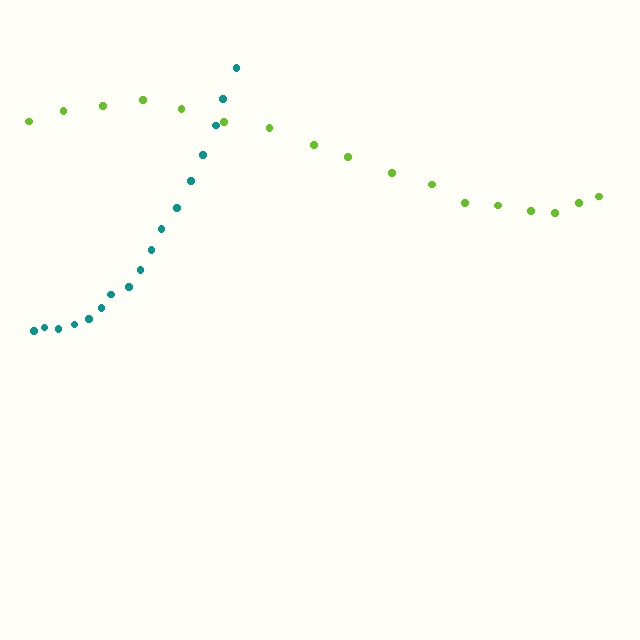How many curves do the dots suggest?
There are 2 distinct paths.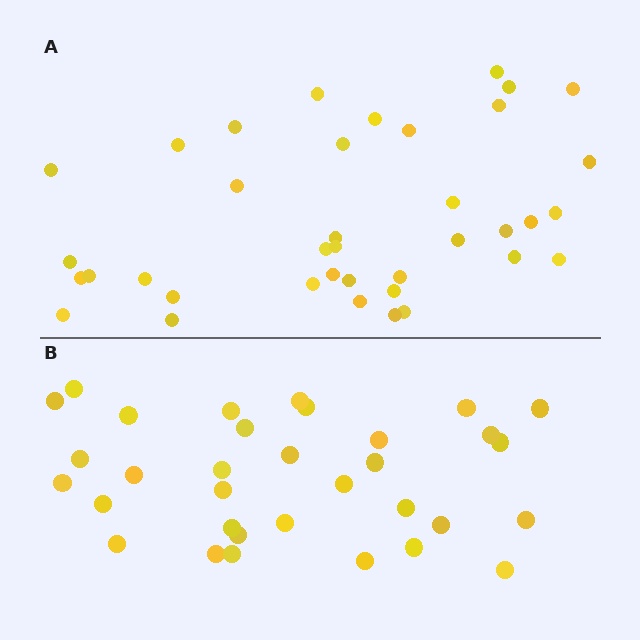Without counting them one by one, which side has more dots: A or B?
Region A (the top region) has more dots.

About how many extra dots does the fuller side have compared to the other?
Region A has about 5 more dots than region B.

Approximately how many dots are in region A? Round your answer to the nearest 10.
About 40 dots. (The exact count is 38, which rounds to 40.)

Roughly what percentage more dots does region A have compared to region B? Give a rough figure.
About 15% more.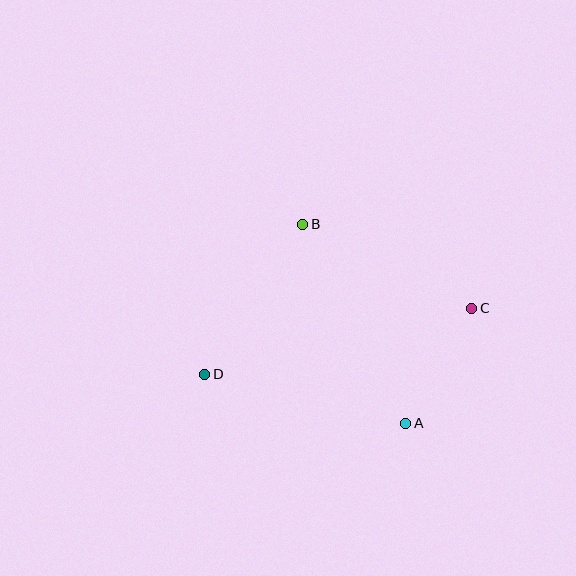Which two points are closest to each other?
Points A and C are closest to each other.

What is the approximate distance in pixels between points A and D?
The distance between A and D is approximately 207 pixels.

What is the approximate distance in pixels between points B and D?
The distance between B and D is approximately 179 pixels.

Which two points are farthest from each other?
Points C and D are farthest from each other.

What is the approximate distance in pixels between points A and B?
The distance between A and B is approximately 224 pixels.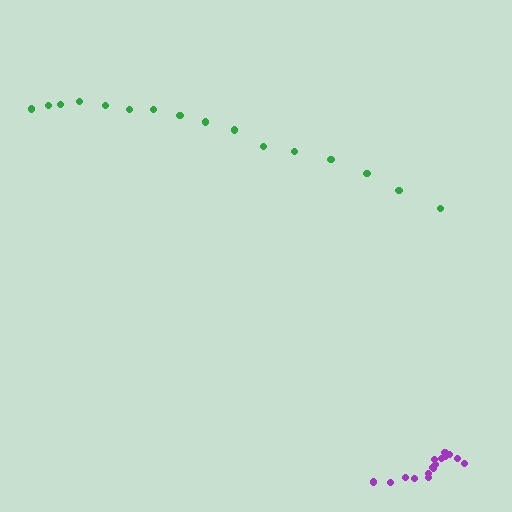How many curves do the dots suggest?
There are 2 distinct paths.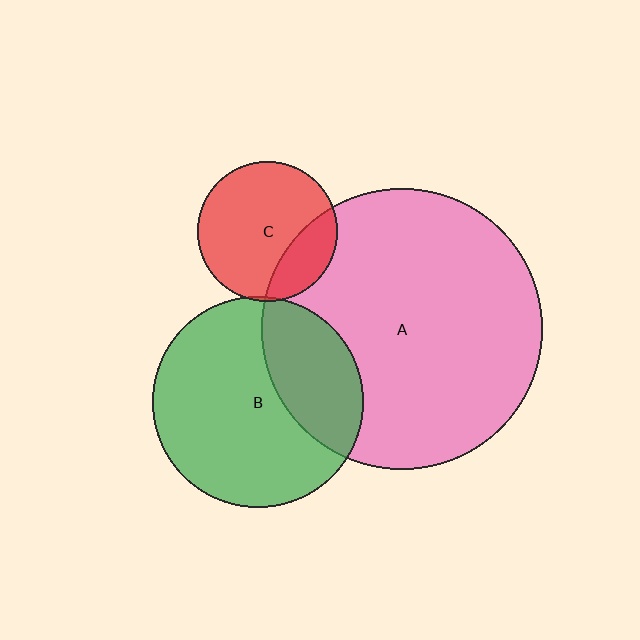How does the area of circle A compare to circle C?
Approximately 4.0 times.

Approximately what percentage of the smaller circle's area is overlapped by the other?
Approximately 5%.